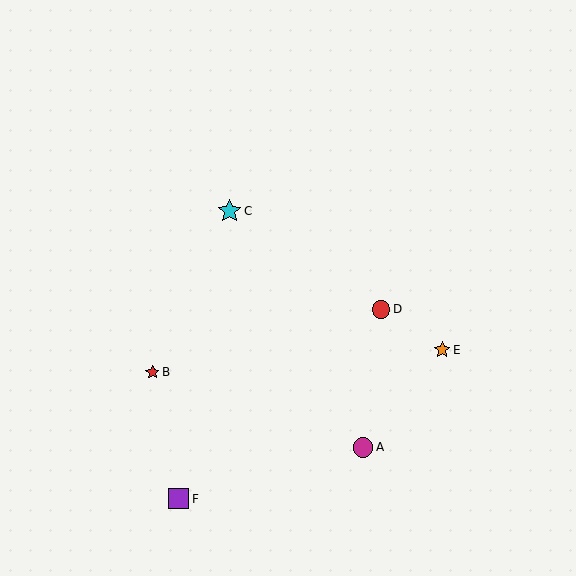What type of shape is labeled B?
Shape B is a red star.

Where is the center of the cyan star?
The center of the cyan star is at (229, 211).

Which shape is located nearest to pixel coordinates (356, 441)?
The magenta circle (labeled A) at (363, 447) is nearest to that location.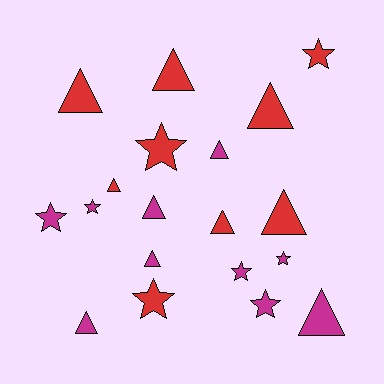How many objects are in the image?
There are 19 objects.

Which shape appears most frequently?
Triangle, with 11 objects.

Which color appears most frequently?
Magenta, with 10 objects.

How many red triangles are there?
There are 6 red triangles.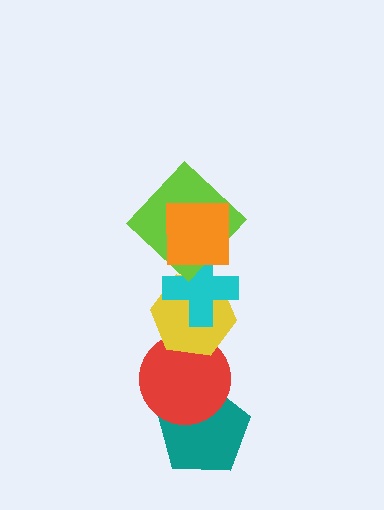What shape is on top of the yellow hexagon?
The cyan cross is on top of the yellow hexagon.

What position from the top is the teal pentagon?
The teal pentagon is 6th from the top.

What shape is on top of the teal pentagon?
The red circle is on top of the teal pentagon.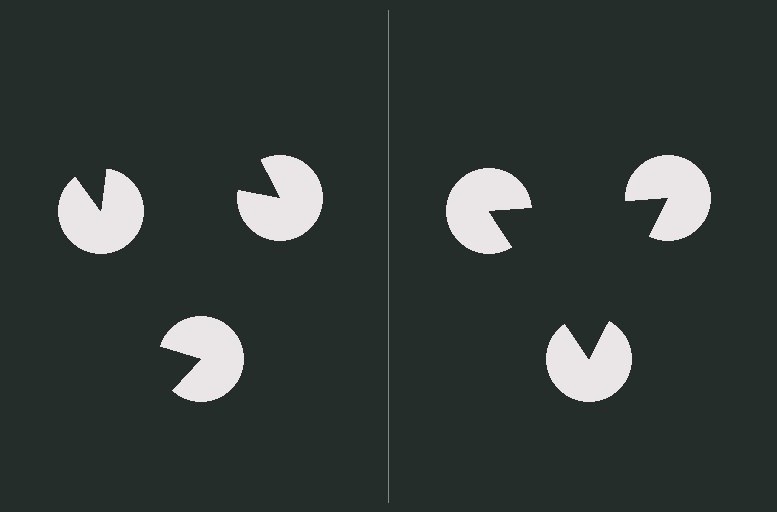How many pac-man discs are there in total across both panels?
6 — 3 on each side.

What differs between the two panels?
The pac-man discs are positioned identically on both sides; only the wedge orientations differ. On the right they align to a triangle; on the left they are misaligned.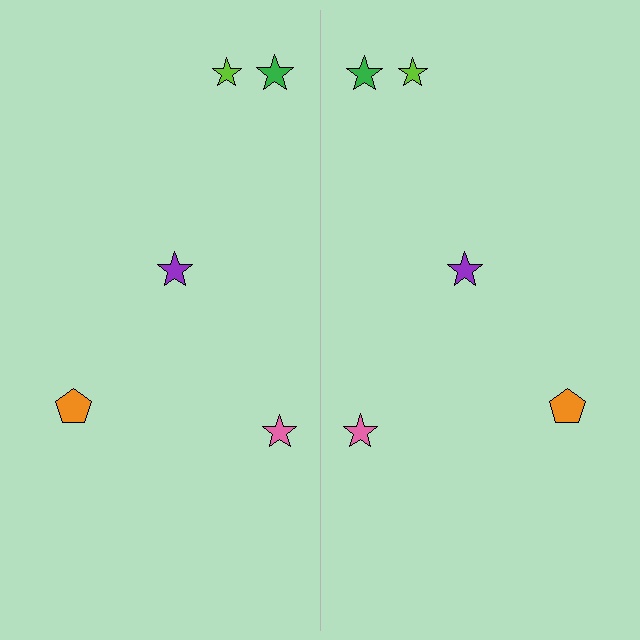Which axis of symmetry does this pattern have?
The pattern has a vertical axis of symmetry running through the center of the image.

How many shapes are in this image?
There are 10 shapes in this image.